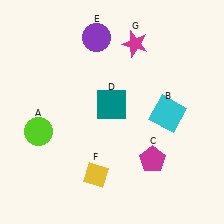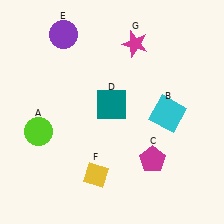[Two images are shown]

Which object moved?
The purple circle (E) moved left.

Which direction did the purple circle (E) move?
The purple circle (E) moved left.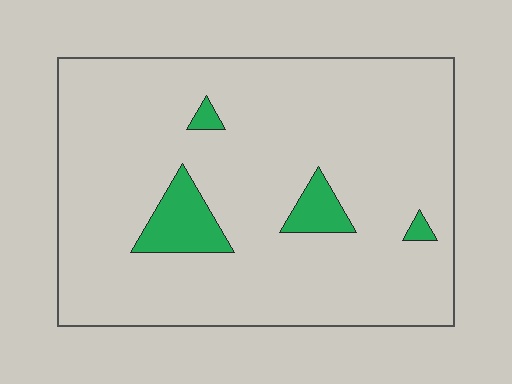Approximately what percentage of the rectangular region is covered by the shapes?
Approximately 10%.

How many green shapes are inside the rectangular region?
4.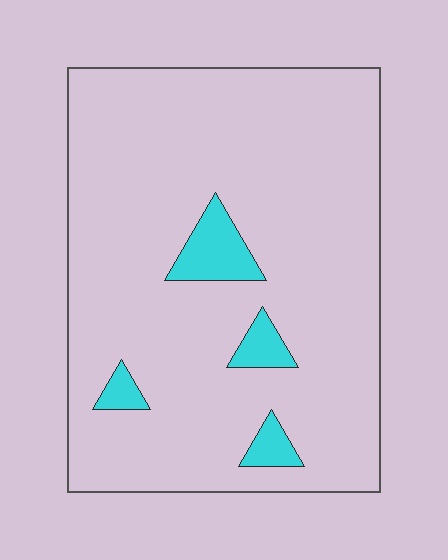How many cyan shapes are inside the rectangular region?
4.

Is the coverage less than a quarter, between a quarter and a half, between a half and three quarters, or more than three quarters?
Less than a quarter.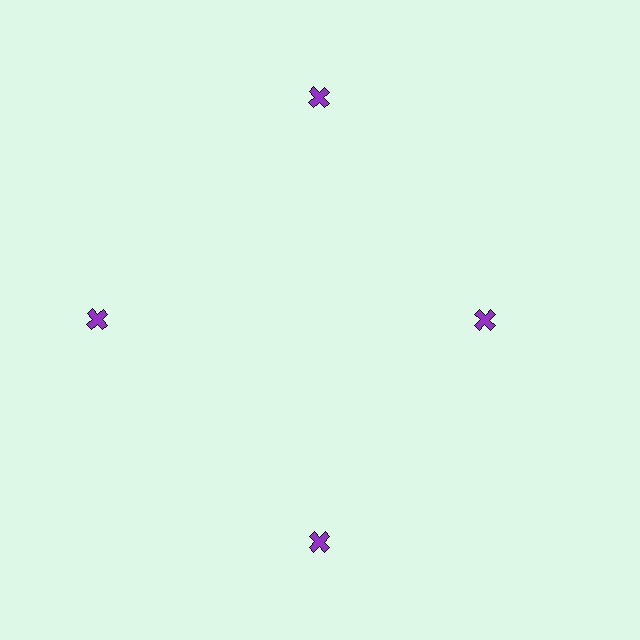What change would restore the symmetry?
The symmetry would be restored by moving it outward, back onto the ring so that all 4 crosses sit at equal angles and equal distance from the center.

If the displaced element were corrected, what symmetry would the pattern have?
It would have 4-fold rotational symmetry — the pattern would map onto itself every 90 degrees.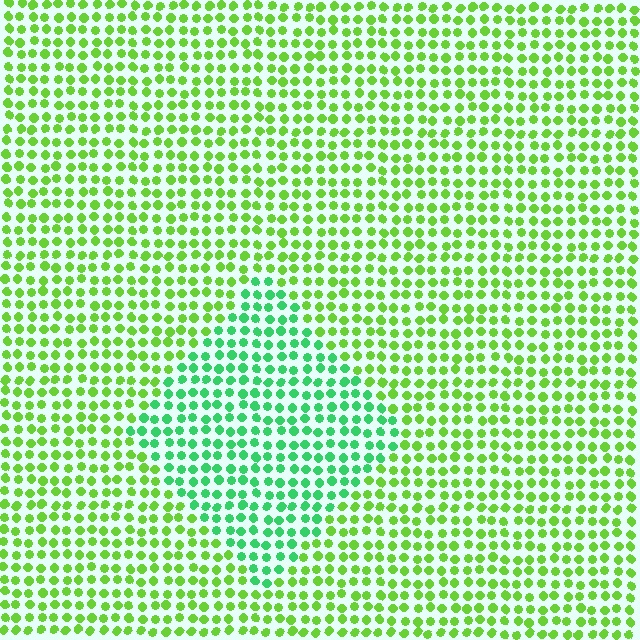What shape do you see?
I see a diamond.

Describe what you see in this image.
The image is filled with small lime elements in a uniform arrangement. A diamond-shaped region is visible where the elements are tinted to a slightly different hue, forming a subtle color boundary.